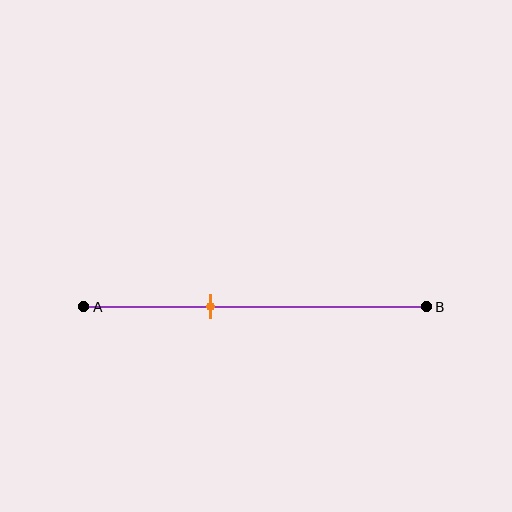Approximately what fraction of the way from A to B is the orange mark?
The orange mark is approximately 35% of the way from A to B.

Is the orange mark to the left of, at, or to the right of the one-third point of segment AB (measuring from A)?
The orange mark is to the right of the one-third point of segment AB.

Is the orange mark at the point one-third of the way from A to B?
No, the mark is at about 35% from A, not at the 33% one-third point.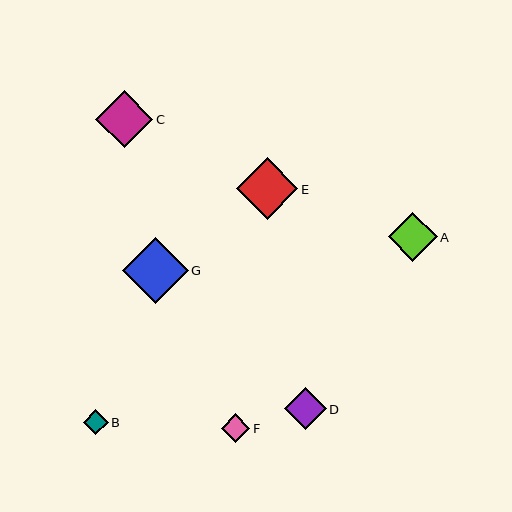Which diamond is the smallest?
Diamond B is the smallest with a size of approximately 25 pixels.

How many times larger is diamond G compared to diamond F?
Diamond G is approximately 2.3 times the size of diamond F.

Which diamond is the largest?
Diamond G is the largest with a size of approximately 66 pixels.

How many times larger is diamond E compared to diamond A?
Diamond E is approximately 1.3 times the size of diamond A.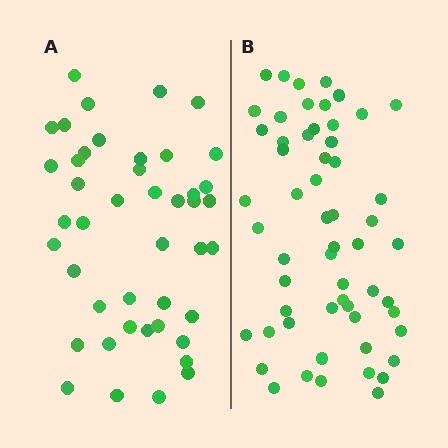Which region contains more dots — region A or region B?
Region B (the right region) has more dots.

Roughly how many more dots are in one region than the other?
Region B has approximately 15 more dots than region A.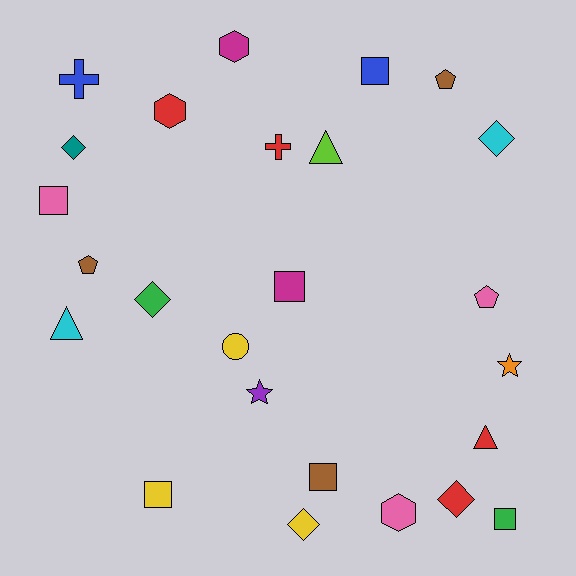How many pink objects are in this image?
There are 3 pink objects.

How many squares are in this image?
There are 6 squares.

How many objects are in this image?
There are 25 objects.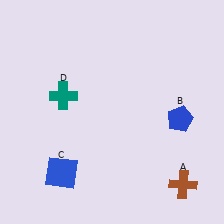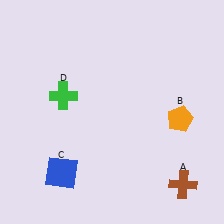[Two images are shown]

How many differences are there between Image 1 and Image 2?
There are 2 differences between the two images.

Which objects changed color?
B changed from blue to orange. D changed from teal to green.